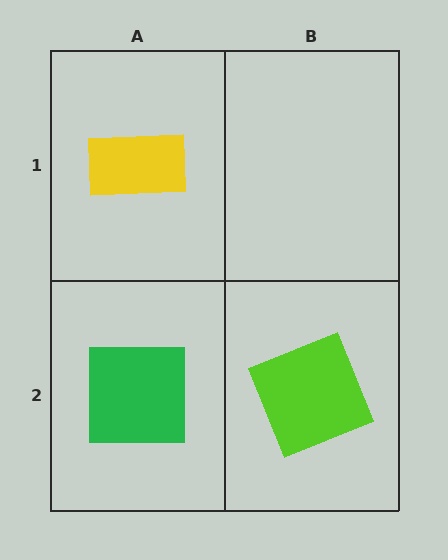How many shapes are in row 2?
2 shapes.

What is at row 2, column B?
A lime square.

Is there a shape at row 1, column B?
No, that cell is empty.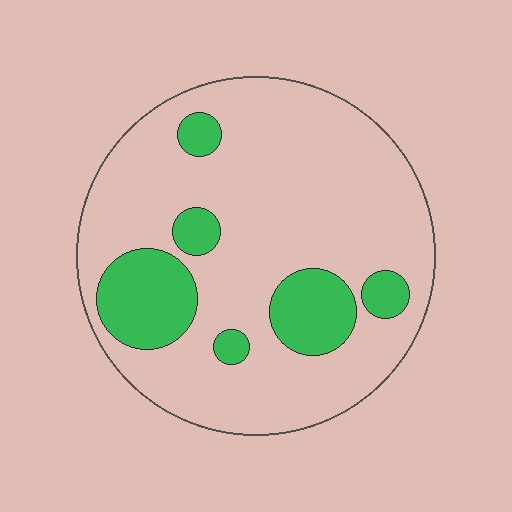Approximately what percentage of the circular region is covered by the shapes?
Approximately 20%.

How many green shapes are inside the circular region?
6.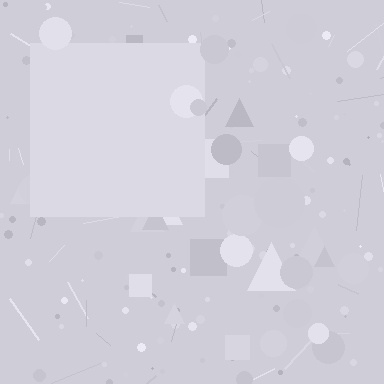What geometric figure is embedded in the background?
A square is embedded in the background.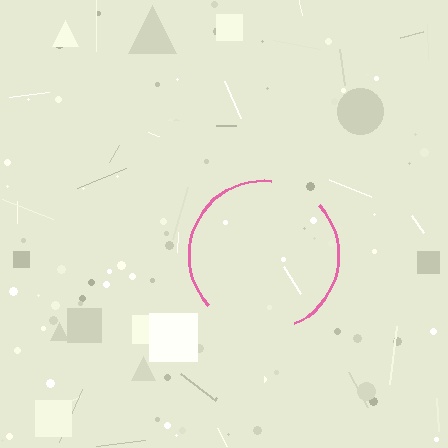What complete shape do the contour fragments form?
The contour fragments form a circle.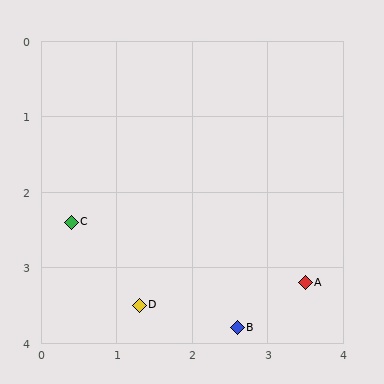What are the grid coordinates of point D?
Point D is at approximately (1.3, 3.5).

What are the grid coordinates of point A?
Point A is at approximately (3.5, 3.2).